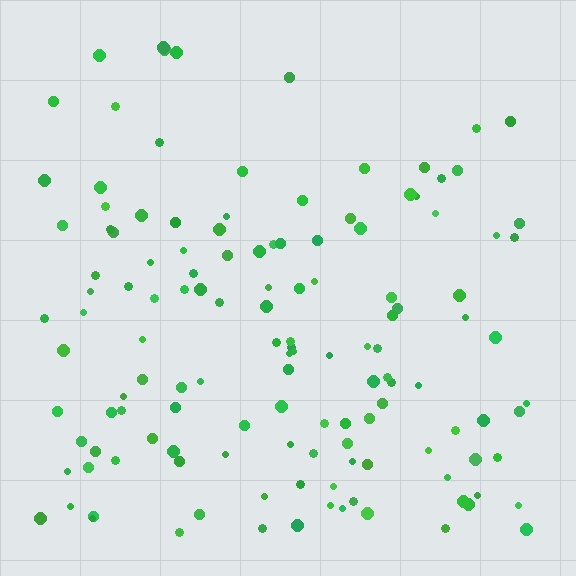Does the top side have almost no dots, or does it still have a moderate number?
Still a moderate number, just noticeably fewer than the bottom.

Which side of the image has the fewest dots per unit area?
The top.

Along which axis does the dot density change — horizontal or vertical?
Vertical.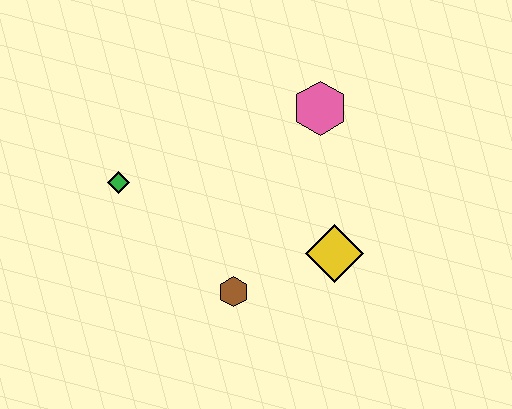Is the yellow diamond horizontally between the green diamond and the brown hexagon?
No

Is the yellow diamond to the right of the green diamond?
Yes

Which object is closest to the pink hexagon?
The yellow diamond is closest to the pink hexagon.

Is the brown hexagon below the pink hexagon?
Yes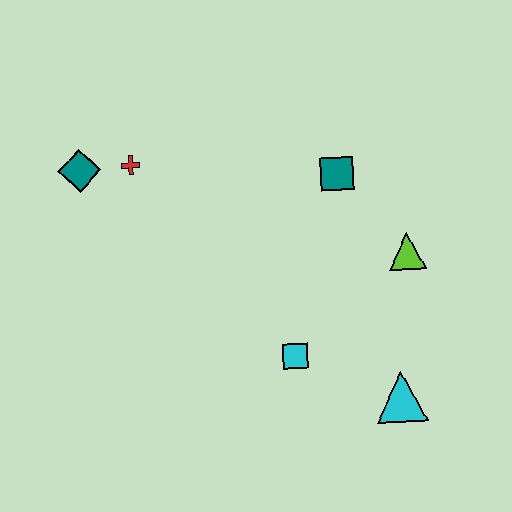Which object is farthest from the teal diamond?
The cyan triangle is farthest from the teal diamond.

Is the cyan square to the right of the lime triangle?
No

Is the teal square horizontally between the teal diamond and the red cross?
No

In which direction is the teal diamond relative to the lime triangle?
The teal diamond is to the left of the lime triangle.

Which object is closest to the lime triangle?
The teal square is closest to the lime triangle.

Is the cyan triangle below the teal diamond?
Yes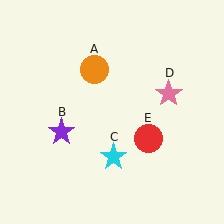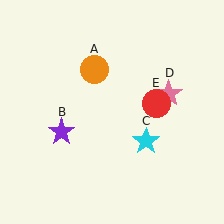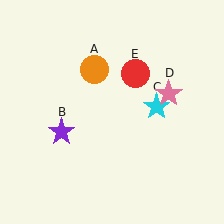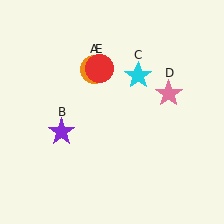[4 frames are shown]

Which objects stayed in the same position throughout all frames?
Orange circle (object A) and purple star (object B) and pink star (object D) remained stationary.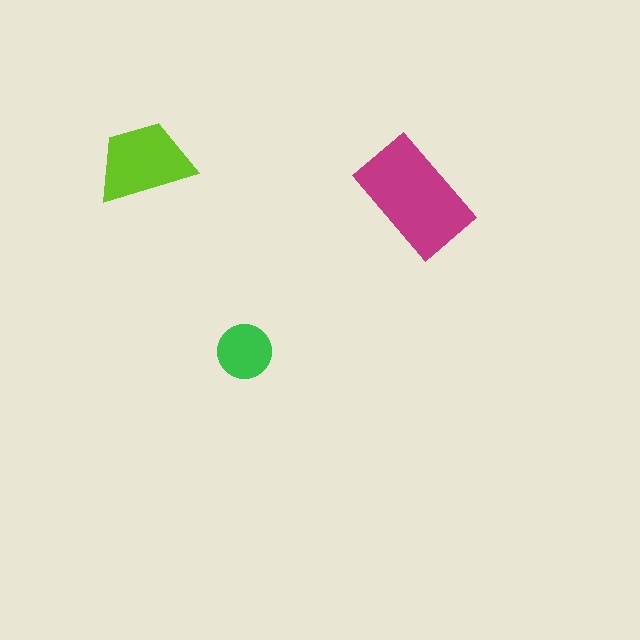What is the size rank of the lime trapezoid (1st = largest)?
2nd.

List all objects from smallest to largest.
The green circle, the lime trapezoid, the magenta rectangle.